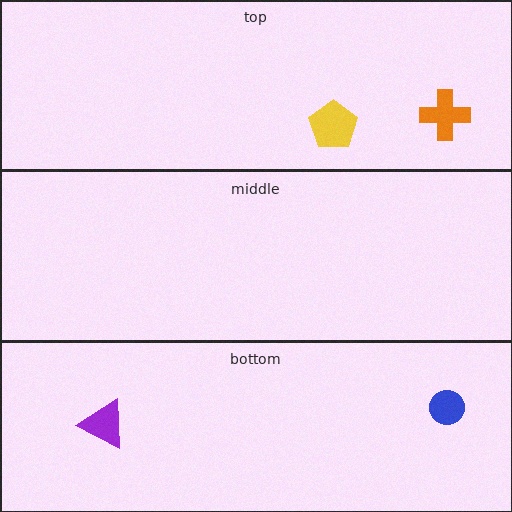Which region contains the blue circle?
The bottom region.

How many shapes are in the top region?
2.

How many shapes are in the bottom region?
2.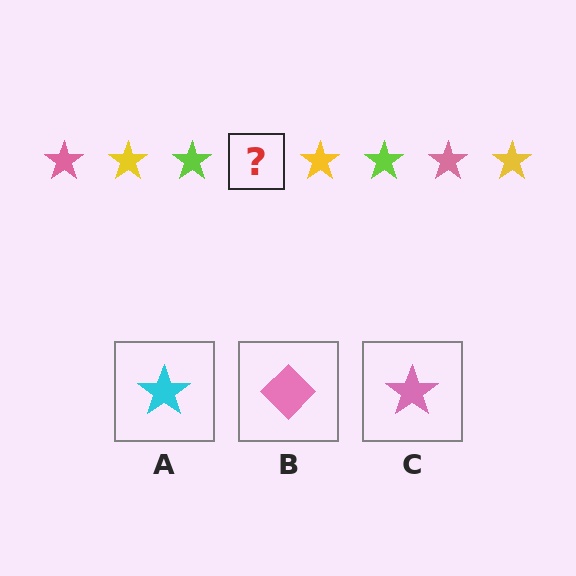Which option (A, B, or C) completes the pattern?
C.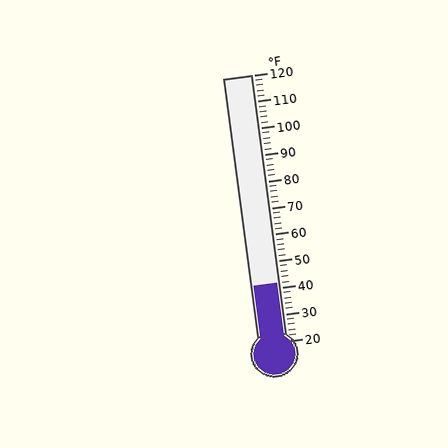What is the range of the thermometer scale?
The thermometer scale ranges from 20°F to 120°F.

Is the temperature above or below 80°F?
The temperature is below 80°F.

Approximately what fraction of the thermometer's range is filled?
The thermometer is filled to approximately 20% of its range.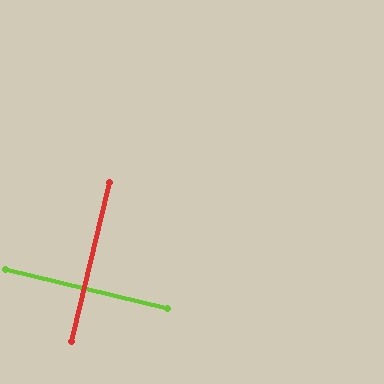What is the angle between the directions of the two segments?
Approximately 90 degrees.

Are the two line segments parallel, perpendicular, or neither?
Perpendicular — they meet at approximately 90°.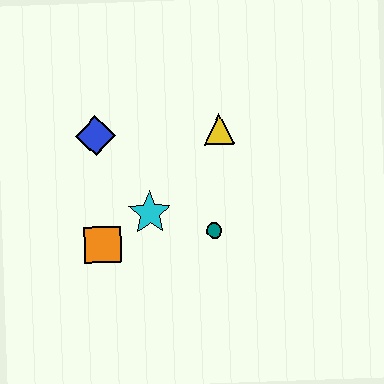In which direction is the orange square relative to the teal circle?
The orange square is to the left of the teal circle.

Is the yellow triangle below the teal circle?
No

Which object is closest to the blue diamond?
The cyan star is closest to the blue diamond.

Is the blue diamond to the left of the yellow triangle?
Yes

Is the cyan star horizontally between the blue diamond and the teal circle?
Yes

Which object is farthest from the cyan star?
The yellow triangle is farthest from the cyan star.